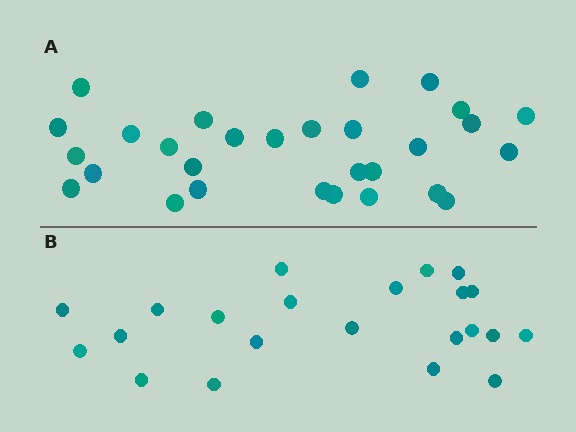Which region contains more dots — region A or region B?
Region A (the top region) has more dots.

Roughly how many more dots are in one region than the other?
Region A has roughly 8 or so more dots than region B.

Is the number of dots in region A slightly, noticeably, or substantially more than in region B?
Region A has noticeably more, but not dramatically so. The ratio is roughly 1.3 to 1.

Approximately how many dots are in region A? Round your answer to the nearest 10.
About 30 dots. (The exact count is 29, which rounds to 30.)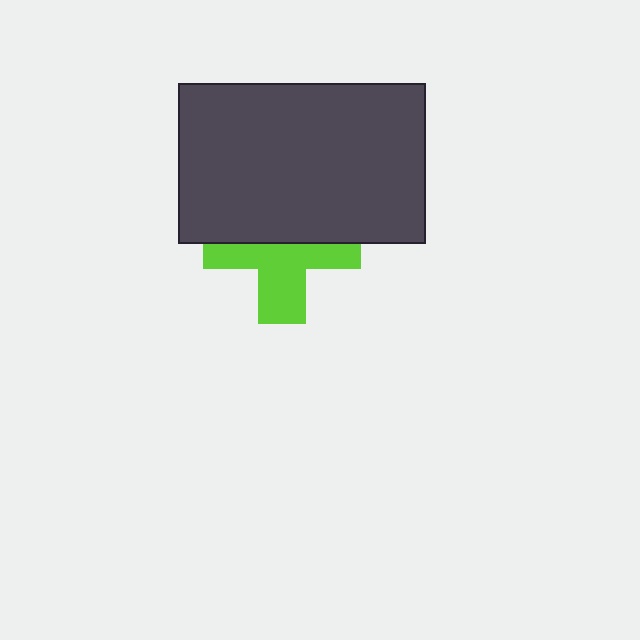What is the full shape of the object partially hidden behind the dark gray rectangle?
The partially hidden object is a lime cross.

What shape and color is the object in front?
The object in front is a dark gray rectangle.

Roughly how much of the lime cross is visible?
About half of it is visible (roughly 52%).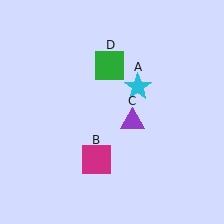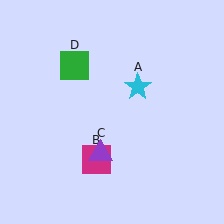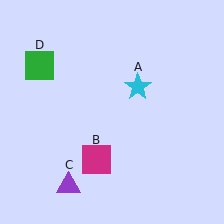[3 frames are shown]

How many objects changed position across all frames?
2 objects changed position: purple triangle (object C), green square (object D).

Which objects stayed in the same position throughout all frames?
Cyan star (object A) and magenta square (object B) remained stationary.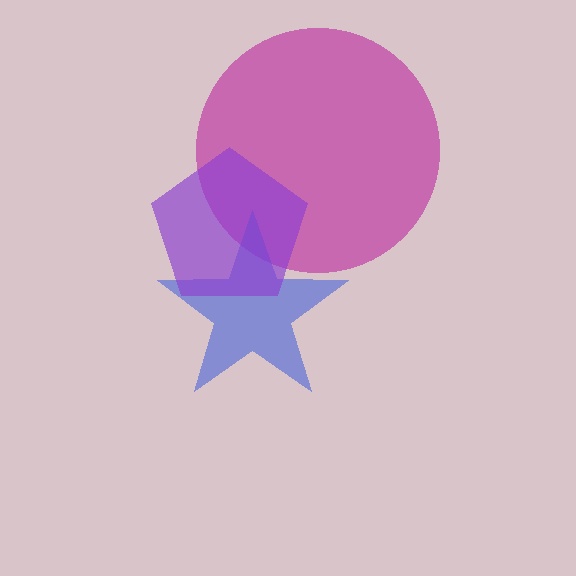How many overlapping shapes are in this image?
There are 3 overlapping shapes in the image.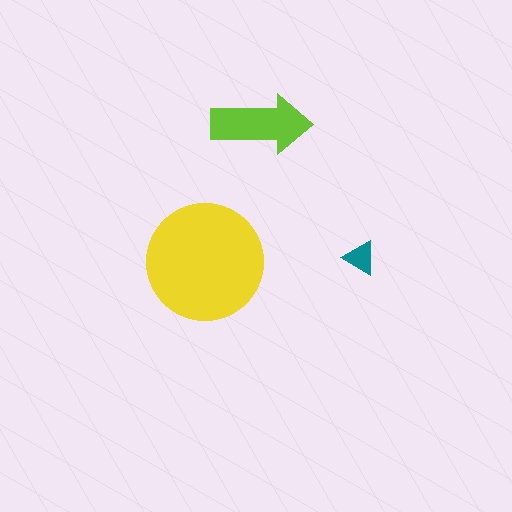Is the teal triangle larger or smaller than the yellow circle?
Smaller.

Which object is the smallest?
The teal triangle.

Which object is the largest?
The yellow circle.